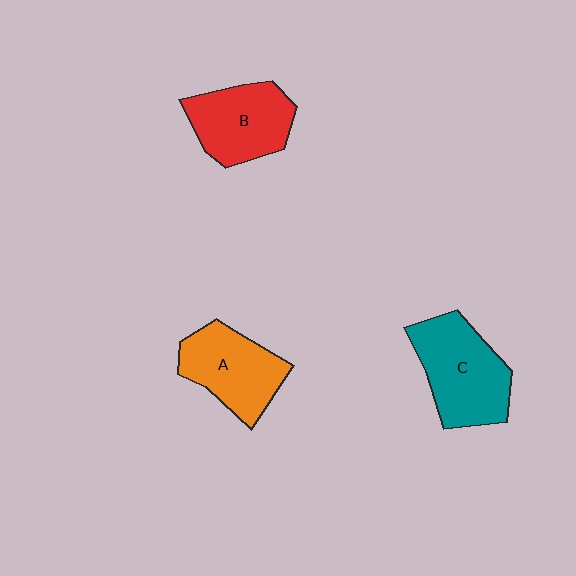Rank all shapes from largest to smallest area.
From largest to smallest: C (teal), B (red), A (orange).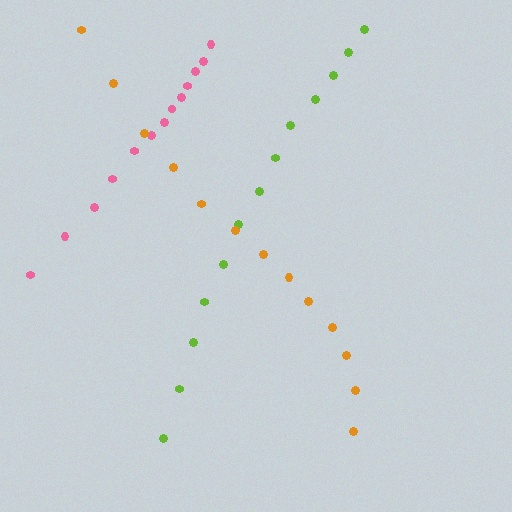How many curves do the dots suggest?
There are 3 distinct paths.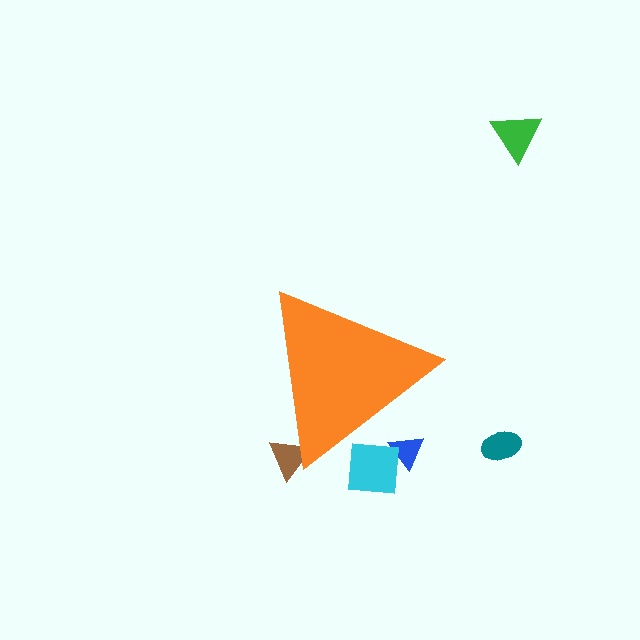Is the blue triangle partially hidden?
Yes, the blue triangle is partially hidden behind the orange triangle.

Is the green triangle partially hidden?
No, the green triangle is fully visible.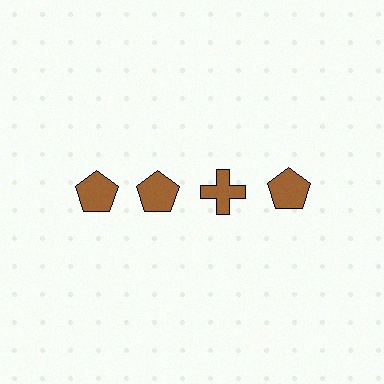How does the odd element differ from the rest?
It has a different shape: cross instead of pentagon.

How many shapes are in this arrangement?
There are 4 shapes arranged in a grid pattern.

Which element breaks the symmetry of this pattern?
The brown cross in the top row, center column breaks the symmetry. All other shapes are brown pentagons.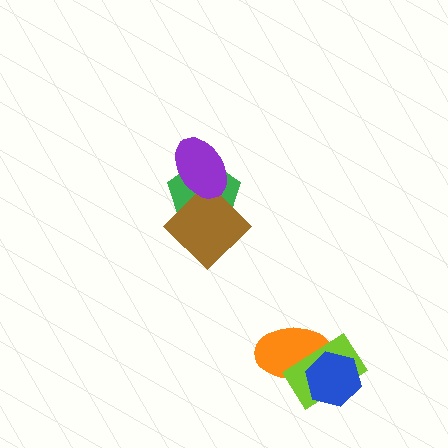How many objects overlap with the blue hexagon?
2 objects overlap with the blue hexagon.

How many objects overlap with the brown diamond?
2 objects overlap with the brown diamond.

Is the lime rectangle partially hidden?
Yes, it is partially covered by another shape.